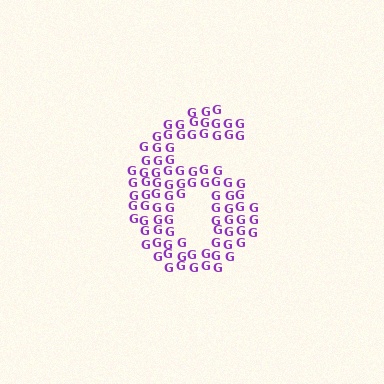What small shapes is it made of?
It is made of small letter G's.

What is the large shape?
The large shape is the digit 6.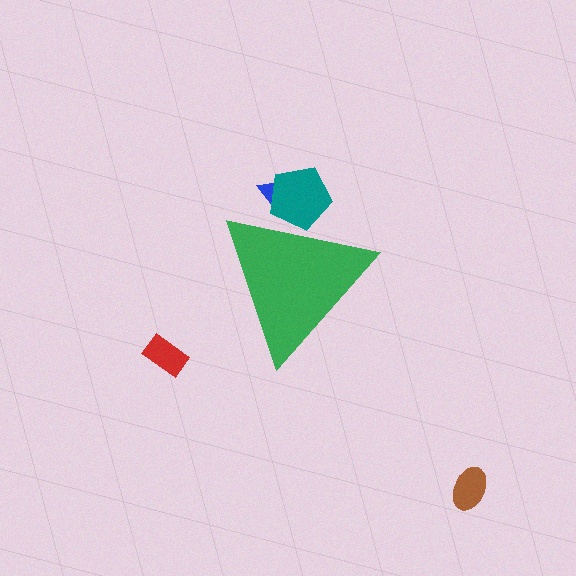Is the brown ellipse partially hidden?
No, the brown ellipse is fully visible.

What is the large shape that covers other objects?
A green triangle.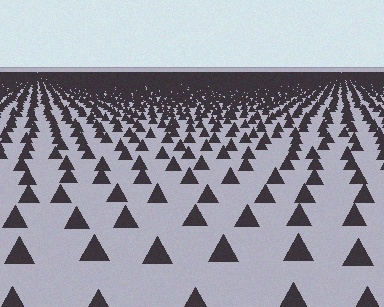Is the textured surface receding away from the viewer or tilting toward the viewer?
The surface is receding away from the viewer. Texture elements get smaller and denser toward the top.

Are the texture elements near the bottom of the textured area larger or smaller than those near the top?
Larger. Near the bottom, elements are closer to the viewer and appear at a bigger on-screen size.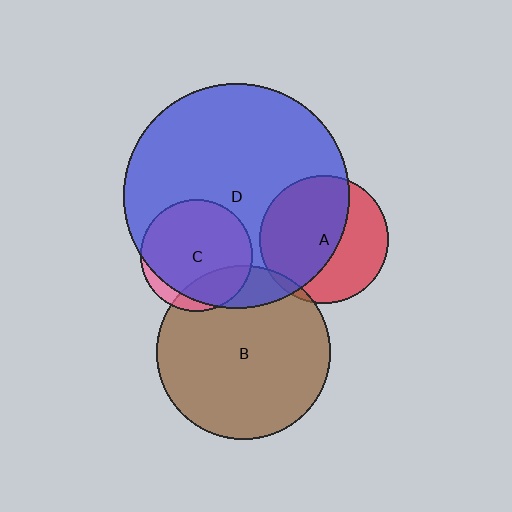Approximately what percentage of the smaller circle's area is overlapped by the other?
Approximately 20%.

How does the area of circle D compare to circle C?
Approximately 4.0 times.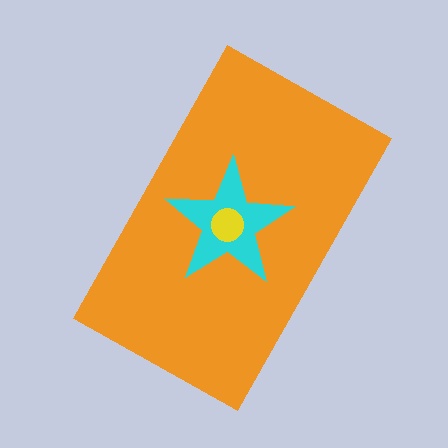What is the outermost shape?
The orange rectangle.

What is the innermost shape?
The yellow circle.